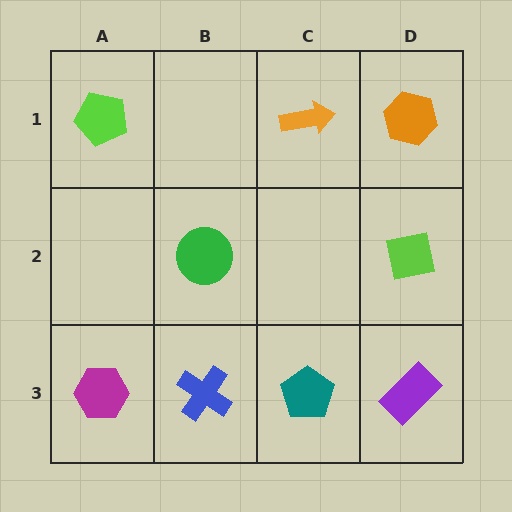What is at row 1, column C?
An orange arrow.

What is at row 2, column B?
A green circle.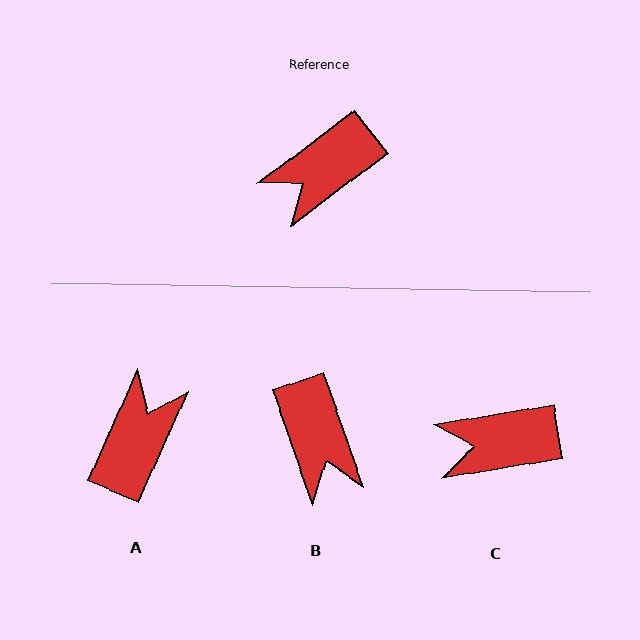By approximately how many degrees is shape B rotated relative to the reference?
Approximately 72 degrees counter-clockwise.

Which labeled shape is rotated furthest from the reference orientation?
A, about 151 degrees away.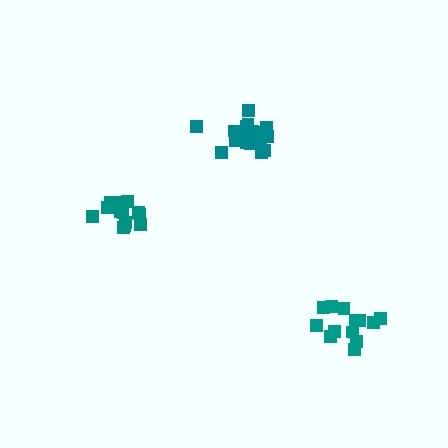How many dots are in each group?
Group 1: 18 dots, Group 2: 13 dots, Group 3: 14 dots (45 total).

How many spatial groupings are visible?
There are 3 spatial groupings.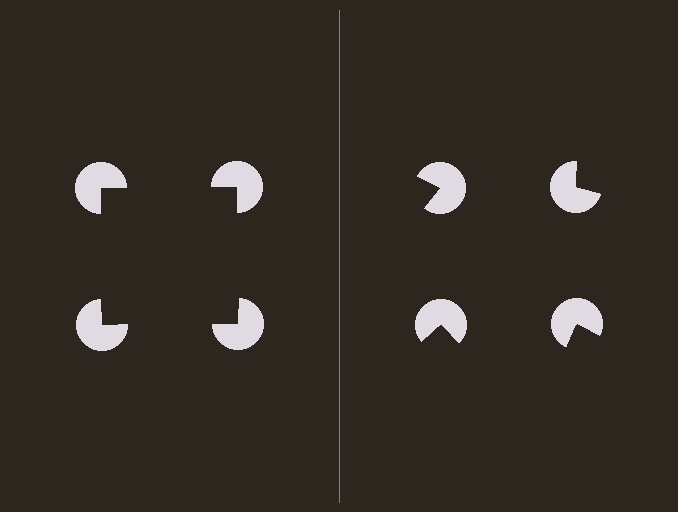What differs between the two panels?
The pac-man discs are positioned identically on both sides; only the wedge orientations differ. On the left they align to a square; on the right they are misaligned.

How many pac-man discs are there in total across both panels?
8 — 4 on each side.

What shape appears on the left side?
An illusory square.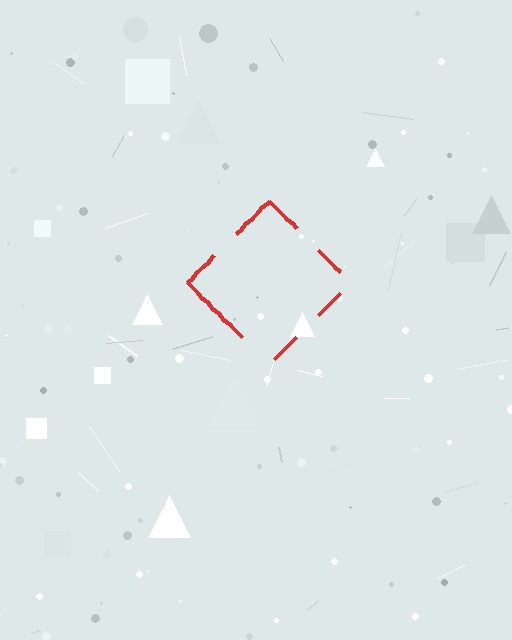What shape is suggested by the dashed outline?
The dashed outline suggests a diamond.